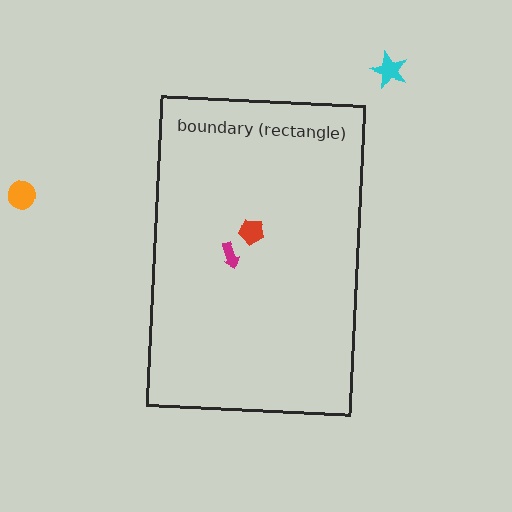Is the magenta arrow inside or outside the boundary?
Inside.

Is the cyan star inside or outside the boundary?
Outside.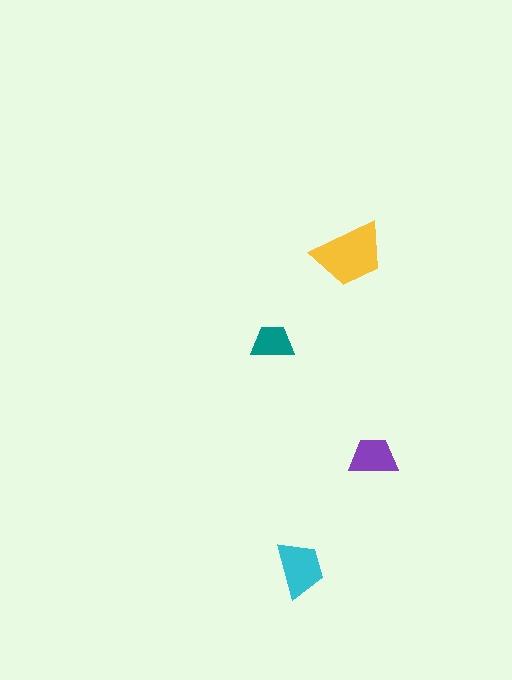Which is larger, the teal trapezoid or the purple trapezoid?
The purple one.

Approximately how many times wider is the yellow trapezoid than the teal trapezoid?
About 1.5 times wider.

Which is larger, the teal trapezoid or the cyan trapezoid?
The cyan one.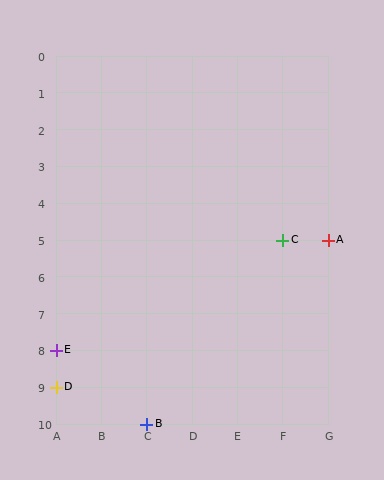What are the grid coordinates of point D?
Point D is at grid coordinates (A, 9).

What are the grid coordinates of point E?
Point E is at grid coordinates (A, 8).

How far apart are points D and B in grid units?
Points D and B are 2 columns and 1 row apart (about 2.2 grid units diagonally).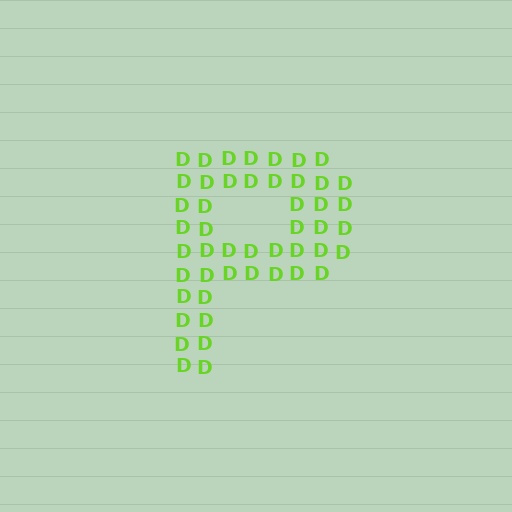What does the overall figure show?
The overall figure shows the letter P.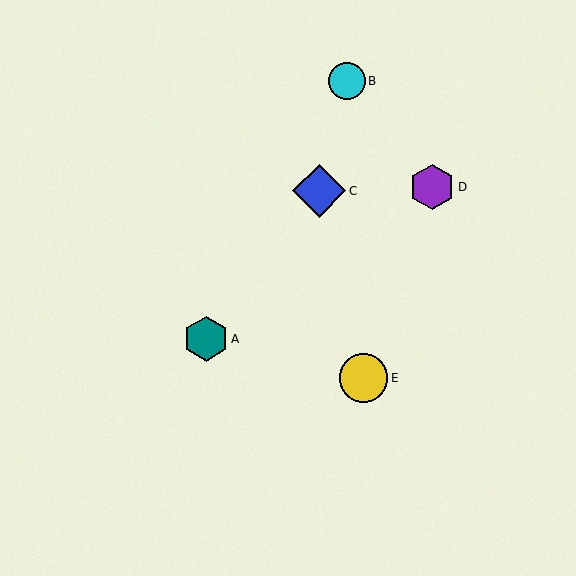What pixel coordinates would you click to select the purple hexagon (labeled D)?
Click at (432, 187) to select the purple hexagon D.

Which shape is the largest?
The blue diamond (labeled C) is the largest.